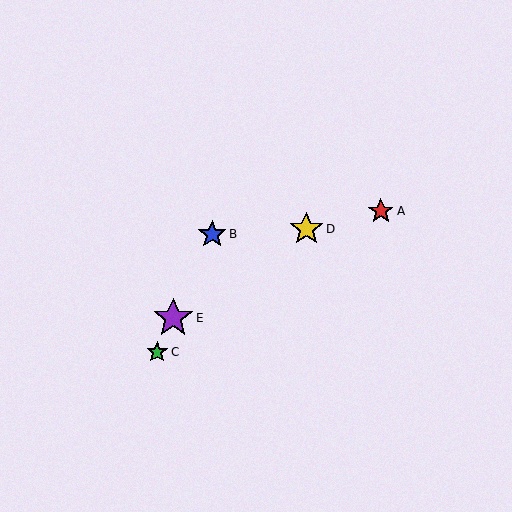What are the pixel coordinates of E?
Object E is at (173, 318).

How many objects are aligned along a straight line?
3 objects (B, C, E) are aligned along a straight line.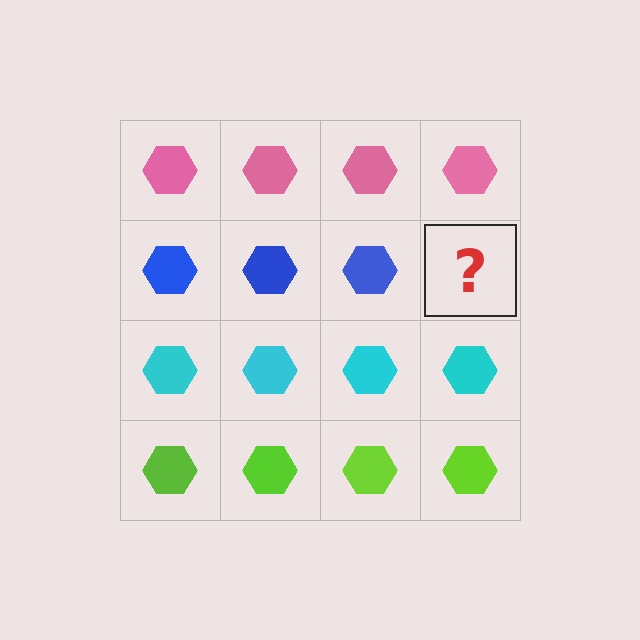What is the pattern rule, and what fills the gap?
The rule is that each row has a consistent color. The gap should be filled with a blue hexagon.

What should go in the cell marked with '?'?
The missing cell should contain a blue hexagon.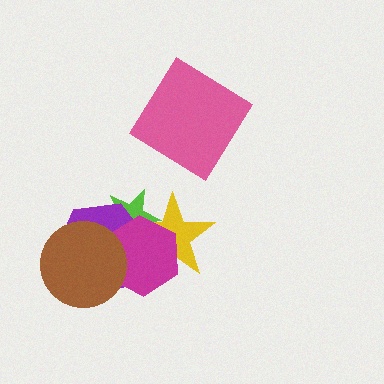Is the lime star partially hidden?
Yes, it is partially covered by another shape.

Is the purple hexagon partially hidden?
Yes, it is partially covered by another shape.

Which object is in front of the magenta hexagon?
The brown circle is in front of the magenta hexagon.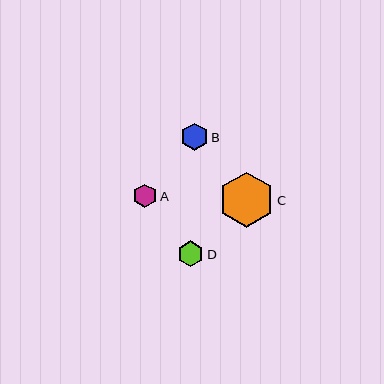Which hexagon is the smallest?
Hexagon A is the smallest with a size of approximately 24 pixels.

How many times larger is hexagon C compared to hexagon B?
Hexagon C is approximately 2.0 times the size of hexagon B.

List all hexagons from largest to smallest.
From largest to smallest: C, B, D, A.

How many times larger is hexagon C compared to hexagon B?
Hexagon C is approximately 2.0 times the size of hexagon B.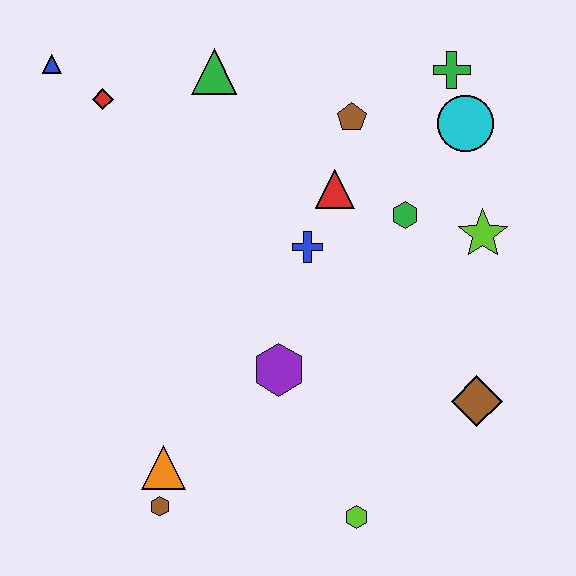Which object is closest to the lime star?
The green hexagon is closest to the lime star.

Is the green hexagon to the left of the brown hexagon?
No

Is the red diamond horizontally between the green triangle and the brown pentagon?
No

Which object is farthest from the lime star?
The blue triangle is farthest from the lime star.